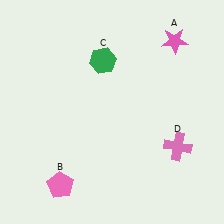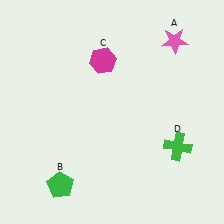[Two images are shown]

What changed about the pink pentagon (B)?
In Image 1, B is pink. In Image 2, it changed to green.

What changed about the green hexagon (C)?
In Image 1, C is green. In Image 2, it changed to magenta.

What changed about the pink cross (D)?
In Image 1, D is pink. In Image 2, it changed to green.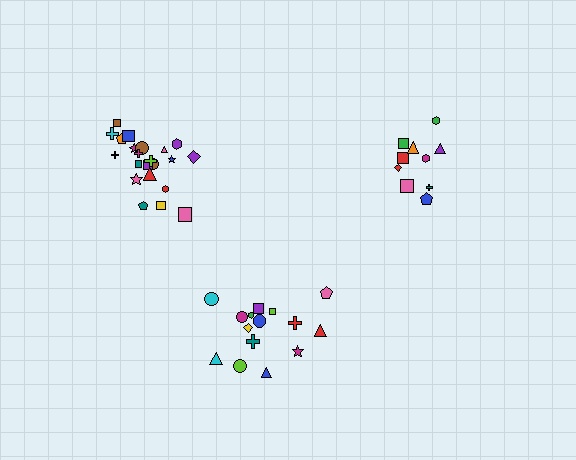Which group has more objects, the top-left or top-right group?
The top-left group.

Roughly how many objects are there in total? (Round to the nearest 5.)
Roughly 45 objects in total.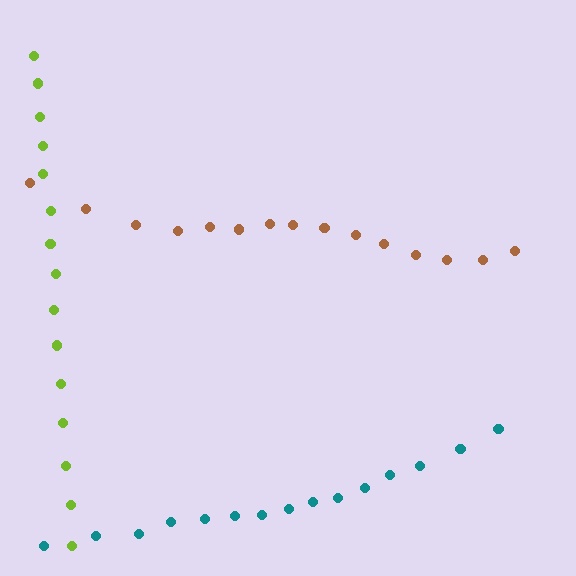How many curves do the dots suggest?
There are 3 distinct paths.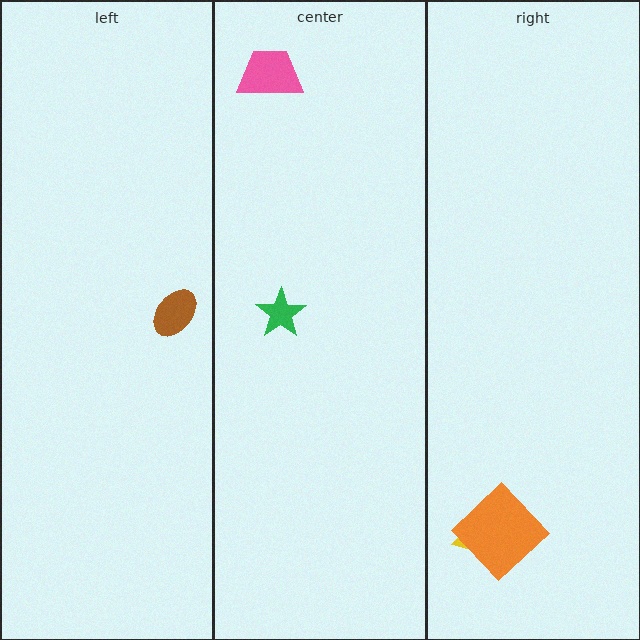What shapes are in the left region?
The brown ellipse.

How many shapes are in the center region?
2.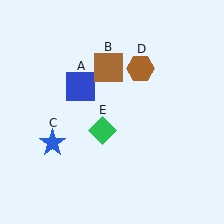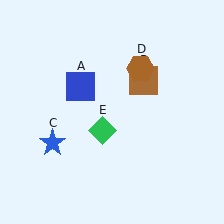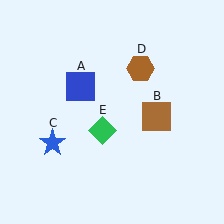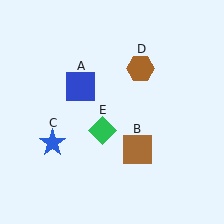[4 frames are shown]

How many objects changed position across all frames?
1 object changed position: brown square (object B).